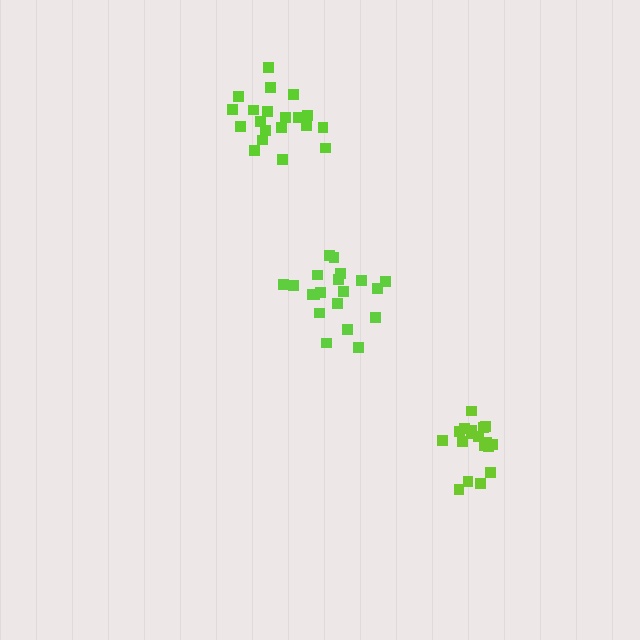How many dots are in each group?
Group 1: 20 dots, Group 2: 20 dots, Group 3: 18 dots (58 total).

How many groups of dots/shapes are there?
There are 3 groups.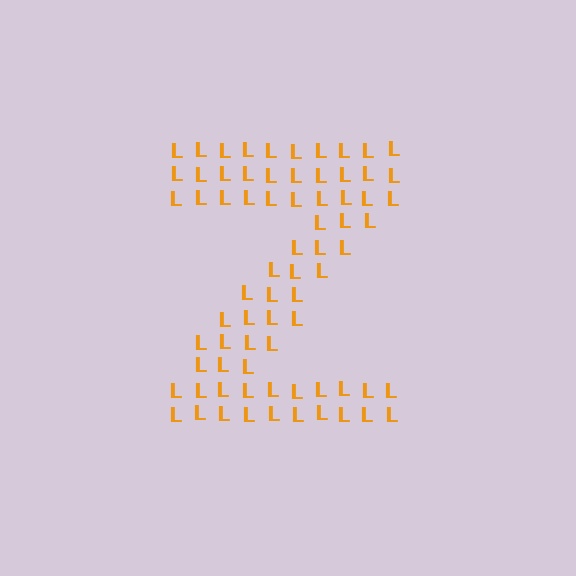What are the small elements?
The small elements are letter L's.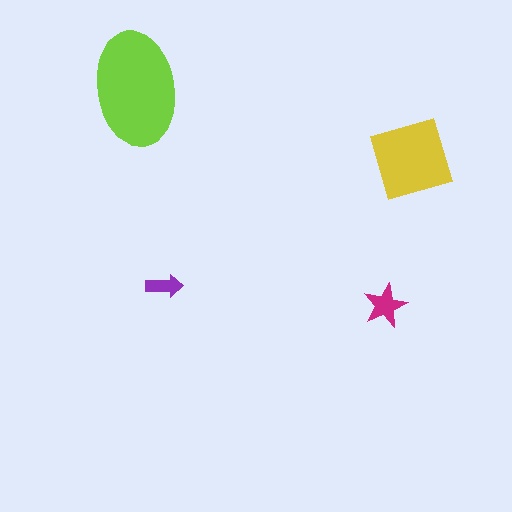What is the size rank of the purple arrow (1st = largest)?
4th.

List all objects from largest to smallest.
The lime ellipse, the yellow diamond, the magenta star, the purple arrow.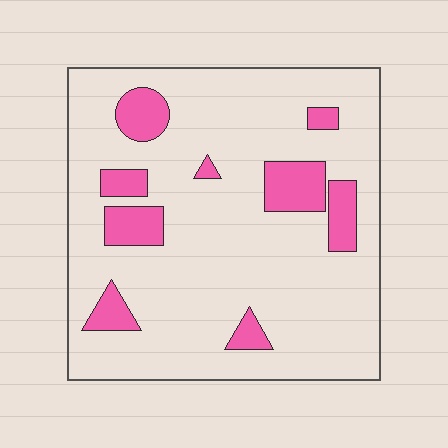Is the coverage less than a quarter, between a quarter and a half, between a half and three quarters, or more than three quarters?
Less than a quarter.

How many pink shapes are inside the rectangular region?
9.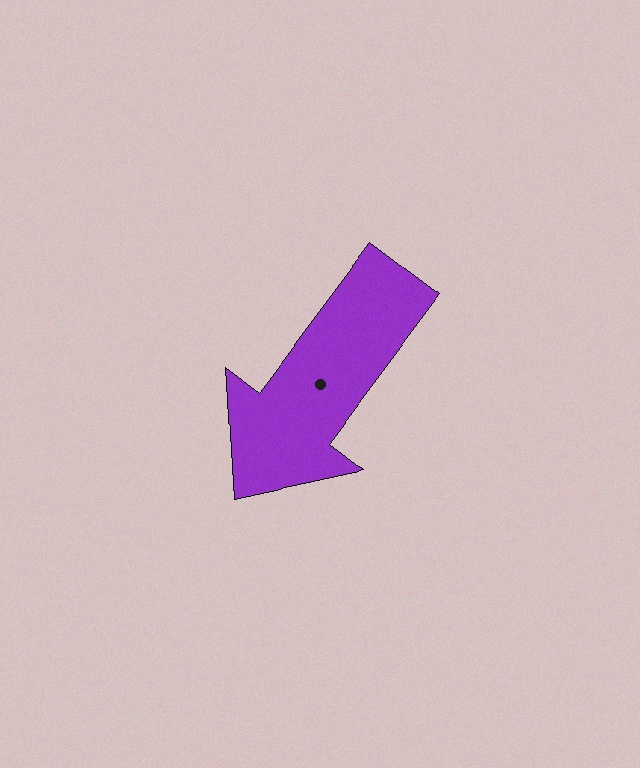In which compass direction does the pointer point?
Southwest.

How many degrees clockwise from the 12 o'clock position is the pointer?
Approximately 217 degrees.